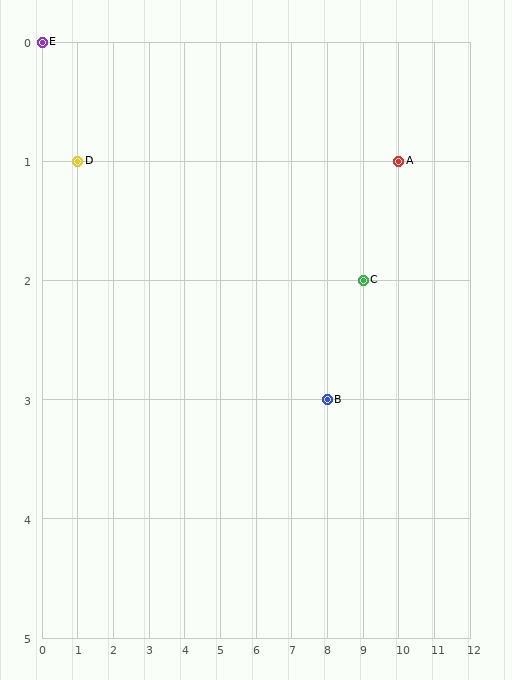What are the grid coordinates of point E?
Point E is at grid coordinates (0, 0).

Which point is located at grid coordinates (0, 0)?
Point E is at (0, 0).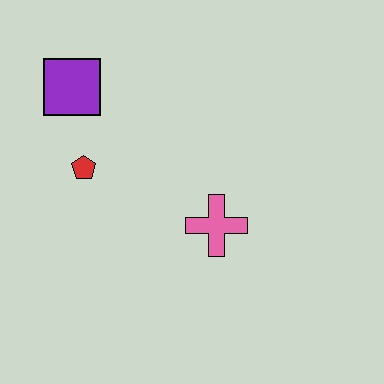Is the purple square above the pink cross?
Yes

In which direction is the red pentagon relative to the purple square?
The red pentagon is below the purple square.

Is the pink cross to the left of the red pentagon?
No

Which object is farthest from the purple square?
The pink cross is farthest from the purple square.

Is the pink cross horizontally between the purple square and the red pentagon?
No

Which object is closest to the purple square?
The red pentagon is closest to the purple square.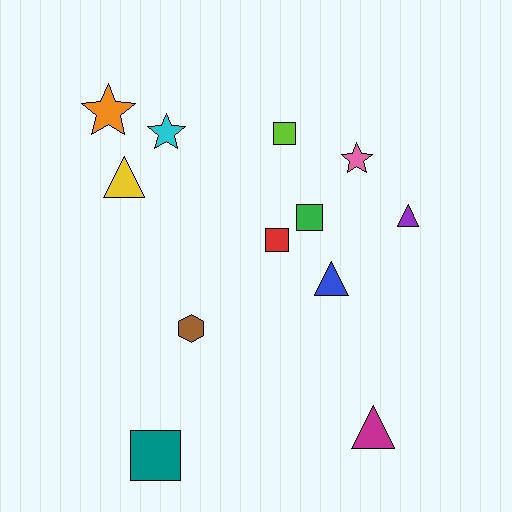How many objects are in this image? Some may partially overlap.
There are 12 objects.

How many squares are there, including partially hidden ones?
There are 4 squares.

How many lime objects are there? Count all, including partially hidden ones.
There is 1 lime object.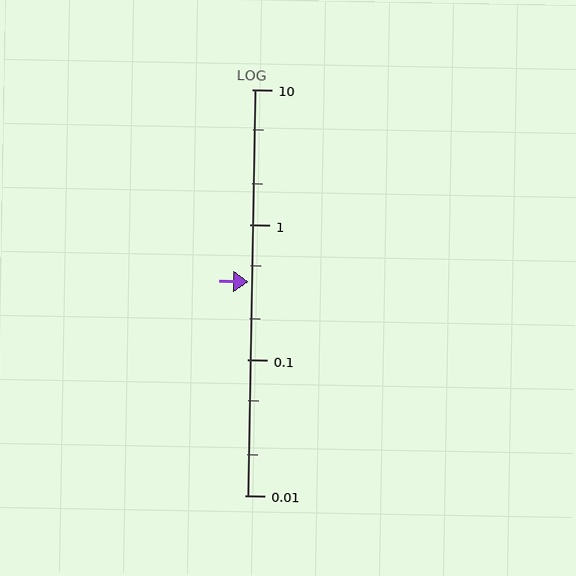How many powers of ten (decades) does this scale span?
The scale spans 3 decades, from 0.01 to 10.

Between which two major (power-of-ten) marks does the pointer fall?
The pointer is between 0.1 and 1.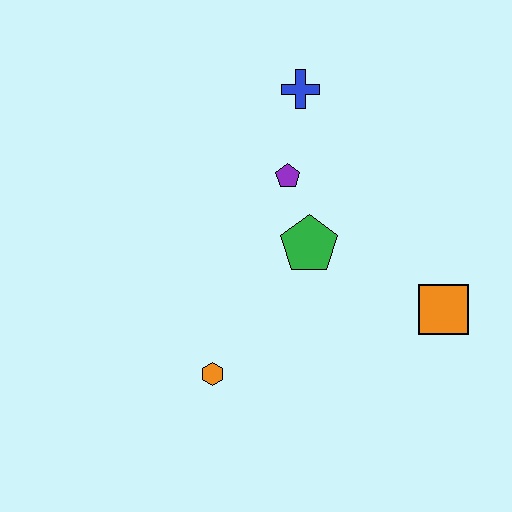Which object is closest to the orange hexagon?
The green pentagon is closest to the orange hexagon.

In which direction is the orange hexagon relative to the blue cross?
The orange hexagon is below the blue cross.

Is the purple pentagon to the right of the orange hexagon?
Yes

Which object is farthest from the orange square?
The blue cross is farthest from the orange square.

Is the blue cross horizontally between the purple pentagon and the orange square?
Yes